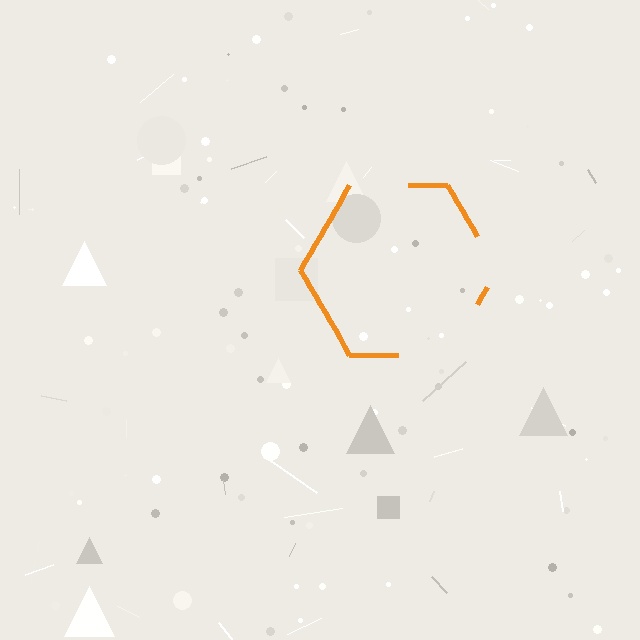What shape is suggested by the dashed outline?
The dashed outline suggests a hexagon.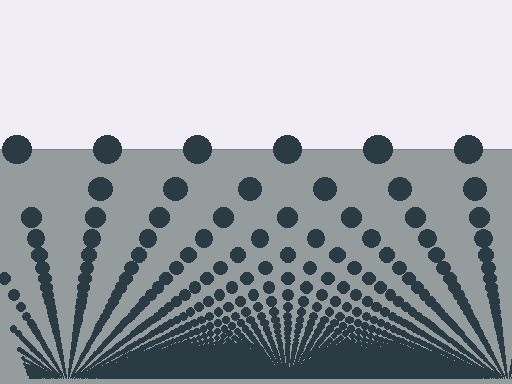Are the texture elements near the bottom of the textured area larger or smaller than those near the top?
Smaller. The gradient is inverted — elements near the bottom are smaller and denser.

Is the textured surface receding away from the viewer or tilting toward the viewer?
The surface appears to tilt toward the viewer. Texture elements get larger and sparser toward the top.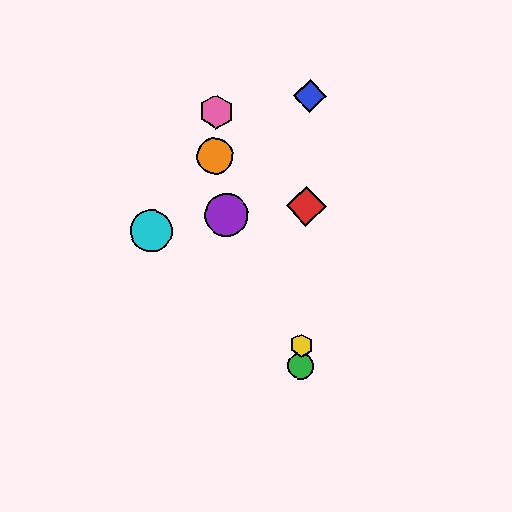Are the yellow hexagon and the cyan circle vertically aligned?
No, the yellow hexagon is at x≈301 and the cyan circle is at x≈152.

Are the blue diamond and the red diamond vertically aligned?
Yes, both are at x≈310.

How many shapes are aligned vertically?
4 shapes (the red diamond, the blue diamond, the green circle, the yellow hexagon) are aligned vertically.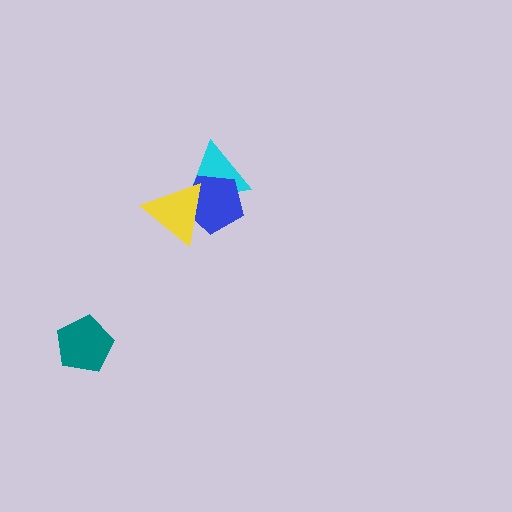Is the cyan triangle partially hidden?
Yes, it is partially covered by another shape.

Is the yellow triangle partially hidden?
No, no other shape covers it.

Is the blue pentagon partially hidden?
Yes, it is partially covered by another shape.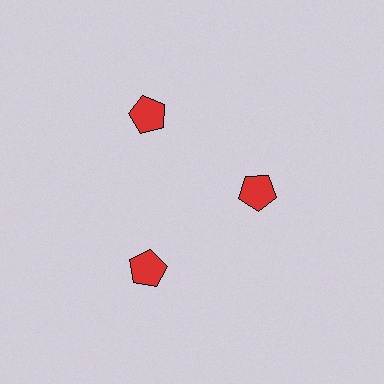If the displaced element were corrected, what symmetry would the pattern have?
It would have 3-fold rotational symmetry — the pattern would map onto itself every 120 degrees.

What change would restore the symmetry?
The symmetry would be restored by moving it outward, back onto the ring so that all 3 pentagons sit at equal angles and equal distance from the center.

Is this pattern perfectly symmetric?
No. The 3 red pentagons are arranged in a ring, but one element near the 3 o'clock position is pulled inward toward the center, breaking the 3-fold rotational symmetry.